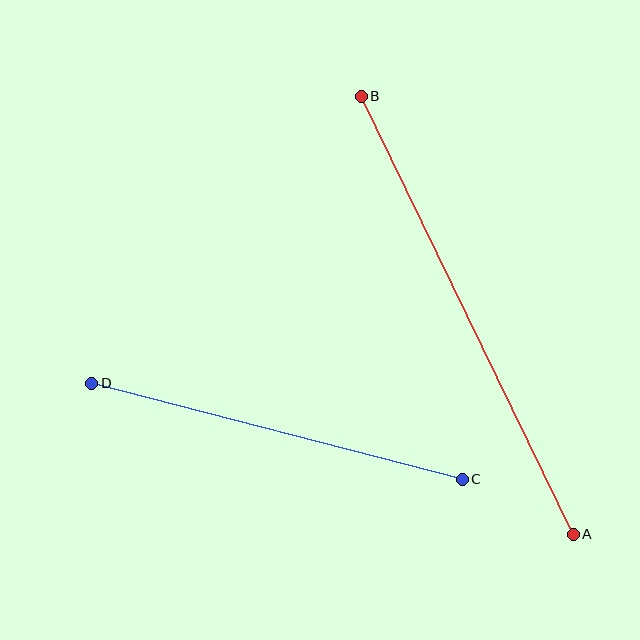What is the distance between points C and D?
The distance is approximately 383 pixels.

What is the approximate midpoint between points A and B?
The midpoint is at approximately (467, 315) pixels.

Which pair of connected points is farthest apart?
Points A and B are farthest apart.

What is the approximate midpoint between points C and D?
The midpoint is at approximately (277, 431) pixels.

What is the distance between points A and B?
The distance is approximately 486 pixels.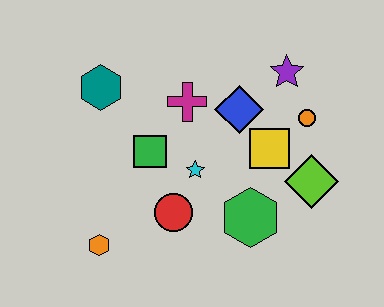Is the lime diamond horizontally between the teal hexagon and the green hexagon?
No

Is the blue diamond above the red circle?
Yes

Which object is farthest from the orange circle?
The orange hexagon is farthest from the orange circle.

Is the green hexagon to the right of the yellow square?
No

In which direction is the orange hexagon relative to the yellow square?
The orange hexagon is to the left of the yellow square.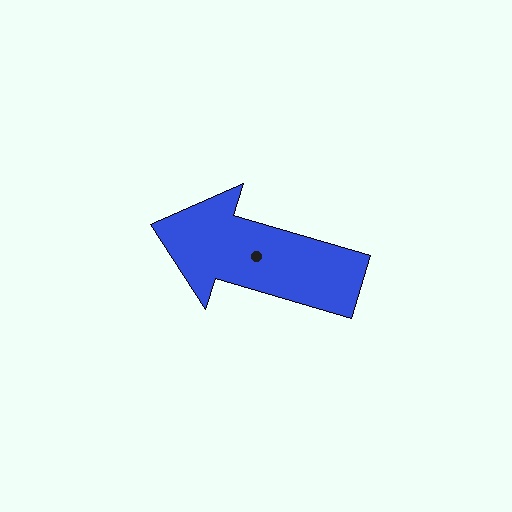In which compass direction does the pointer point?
West.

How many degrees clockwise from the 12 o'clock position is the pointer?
Approximately 287 degrees.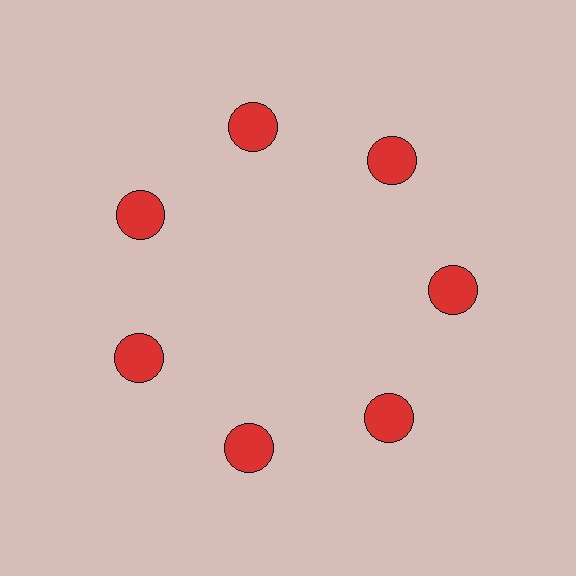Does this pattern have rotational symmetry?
Yes, this pattern has 7-fold rotational symmetry. It looks the same after rotating 51 degrees around the center.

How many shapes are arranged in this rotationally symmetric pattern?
There are 7 shapes, arranged in 7 groups of 1.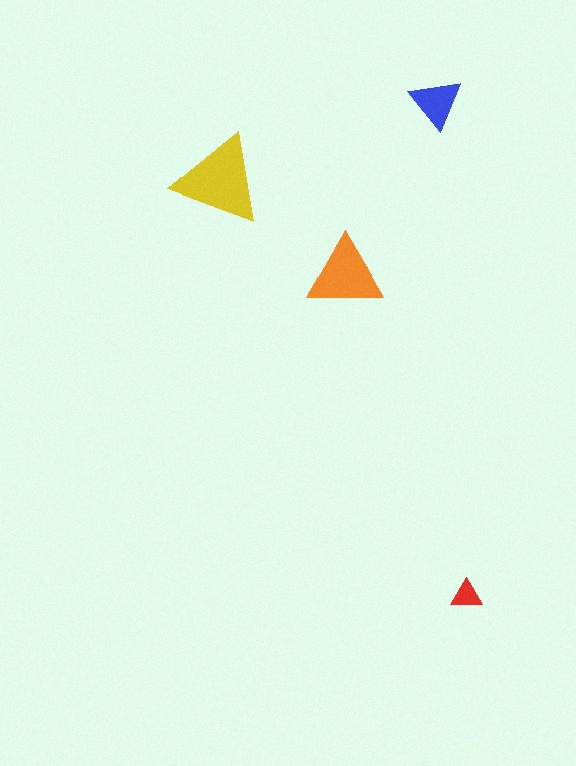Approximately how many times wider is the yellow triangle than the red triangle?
About 3 times wider.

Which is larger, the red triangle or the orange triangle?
The orange one.